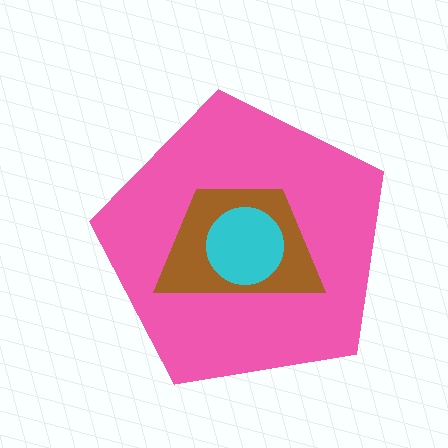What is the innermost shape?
The cyan circle.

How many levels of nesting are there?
3.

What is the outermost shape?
The pink pentagon.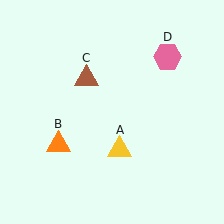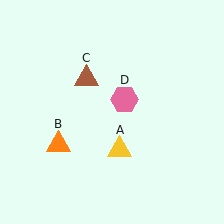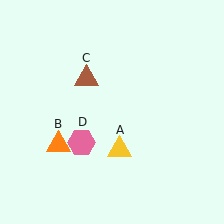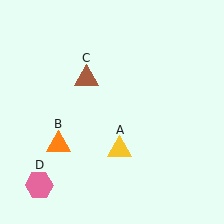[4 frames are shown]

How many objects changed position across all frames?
1 object changed position: pink hexagon (object D).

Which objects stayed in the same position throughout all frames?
Yellow triangle (object A) and orange triangle (object B) and brown triangle (object C) remained stationary.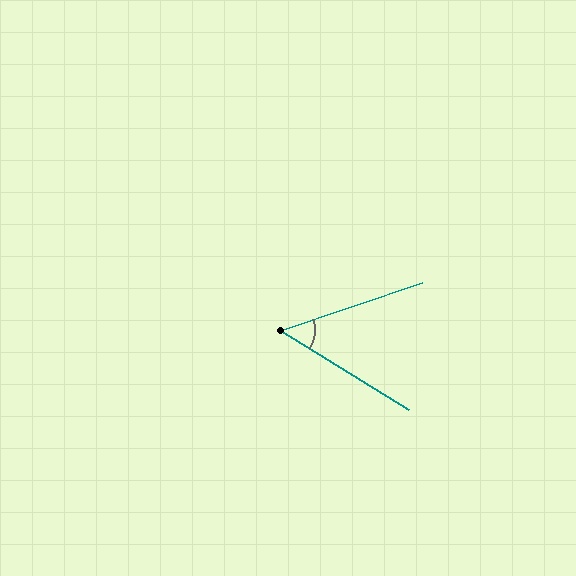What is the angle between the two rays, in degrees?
Approximately 50 degrees.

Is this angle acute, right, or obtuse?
It is acute.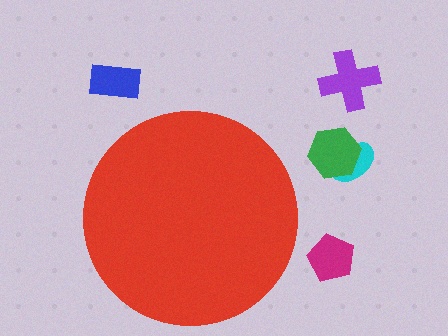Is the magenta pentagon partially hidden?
No, the magenta pentagon is fully visible.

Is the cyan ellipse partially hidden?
No, the cyan ellipse is fully visible.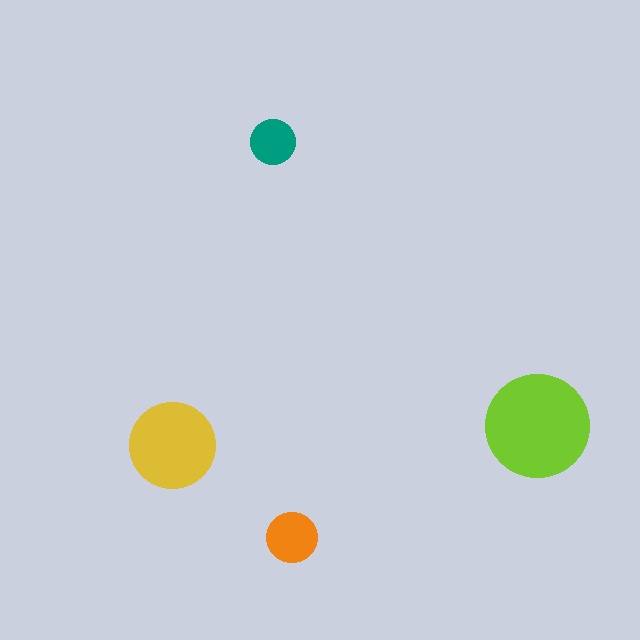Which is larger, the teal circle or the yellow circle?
The yellow one.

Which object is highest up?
The teal circle is topmost.